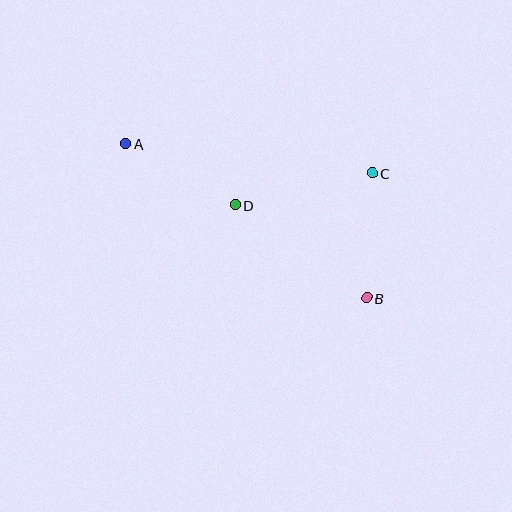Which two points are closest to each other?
Points B and C are closest to each other.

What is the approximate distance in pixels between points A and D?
The distance between A and D is approximately 125 pixels.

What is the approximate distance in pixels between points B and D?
The distance between B and D is approximately 161 pixels.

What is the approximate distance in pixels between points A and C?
The distance between A and C is approximately 248 pixels.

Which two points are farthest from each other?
Points A and B are farthest from each other.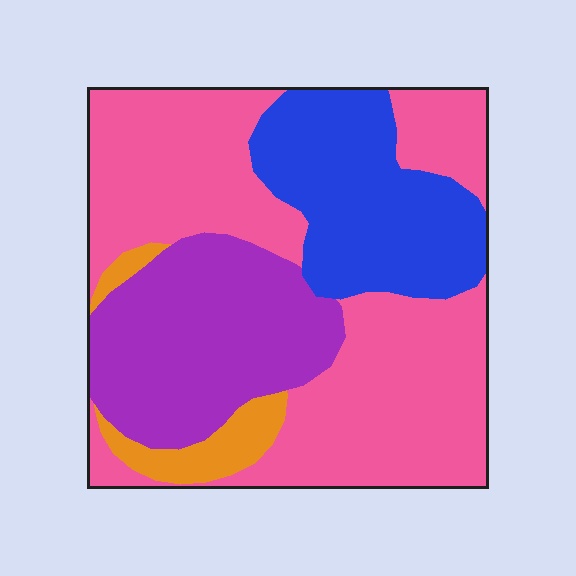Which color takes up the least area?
Orange, at roughly 5%.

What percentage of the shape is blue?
Blue covers 21% of the shape.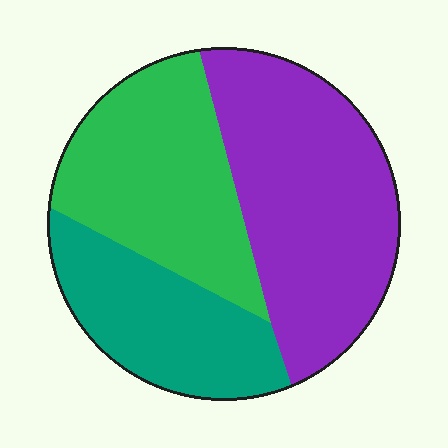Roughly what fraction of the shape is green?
Green takes up between a quarter and a half of the shape.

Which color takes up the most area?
Purple, at roughly 45%.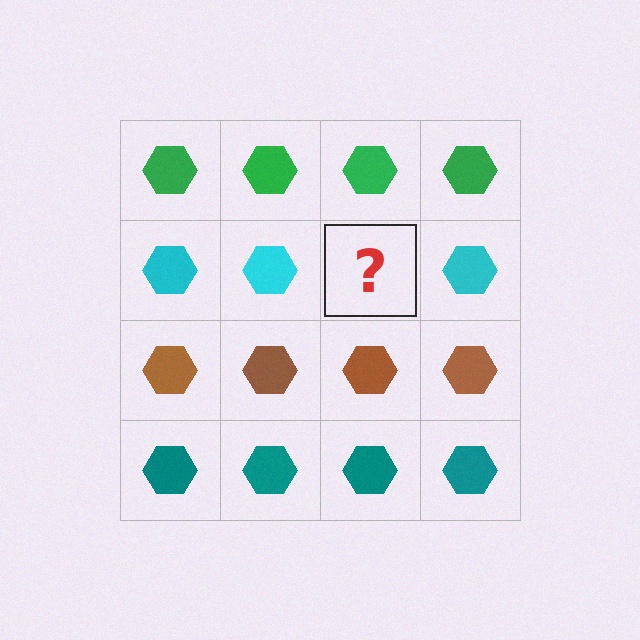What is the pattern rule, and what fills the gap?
The rule is that each row has a consistent color. The gap should be filled with a cyan hexagon.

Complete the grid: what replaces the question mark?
The question mark should be replaced with a cyan hexagon.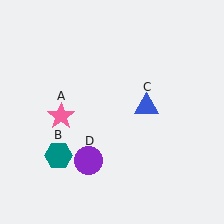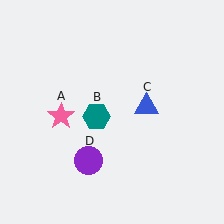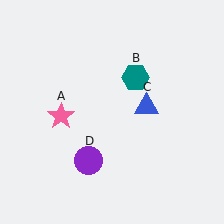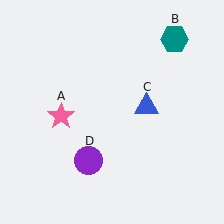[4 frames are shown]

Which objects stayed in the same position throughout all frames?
Pink star (object A) and blue triangle (object C) and purple circle (object D) remained stationary.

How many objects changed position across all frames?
1 object changed position: teal hexagon (object B).